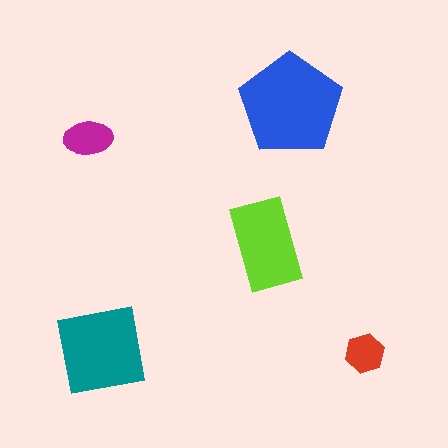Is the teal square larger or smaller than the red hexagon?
Larger.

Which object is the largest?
The blue pentagon.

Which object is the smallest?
The red hexagon.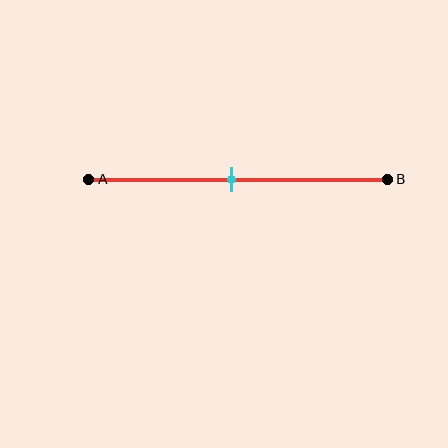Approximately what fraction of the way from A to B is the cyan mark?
The cyan mark is approximately 50% of the way from A to B.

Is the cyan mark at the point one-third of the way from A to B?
No, the mark is at about 50% from A, not at the 33% one-third point.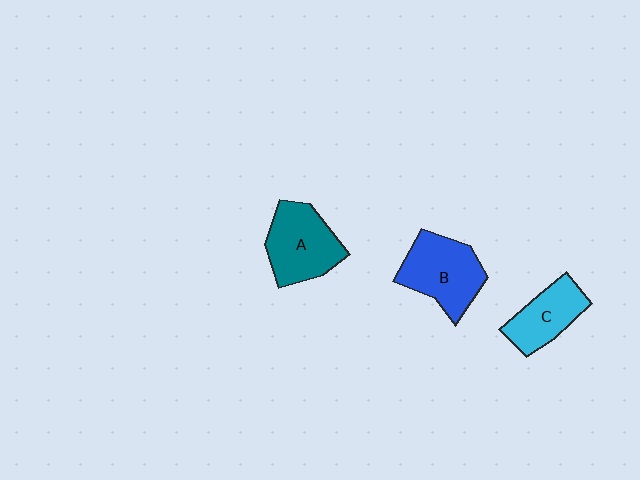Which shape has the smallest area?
Shape C (cyan).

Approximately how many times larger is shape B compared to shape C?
Approximately 1.3 times.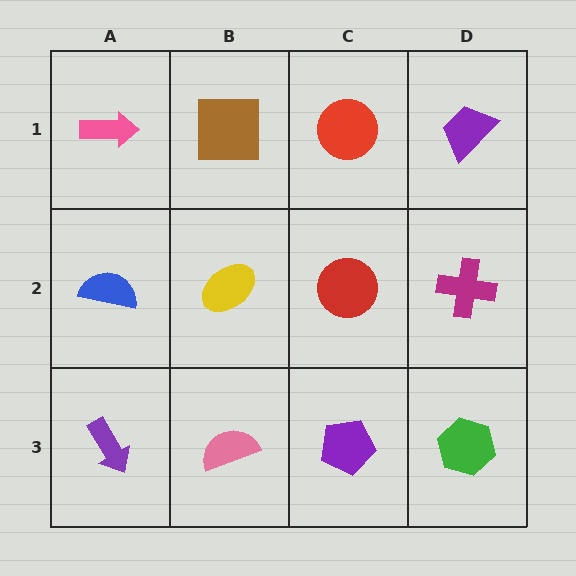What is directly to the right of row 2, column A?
A yellow ellipse.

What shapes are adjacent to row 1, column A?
A blue semicircle (row 2, column A), a brown square (row 1, column B).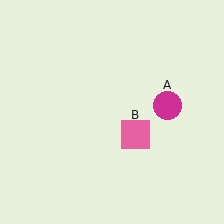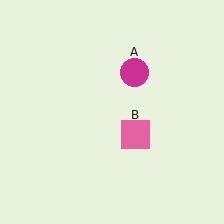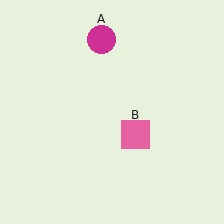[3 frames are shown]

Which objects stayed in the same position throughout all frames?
Pink square (object B) remained stationary.